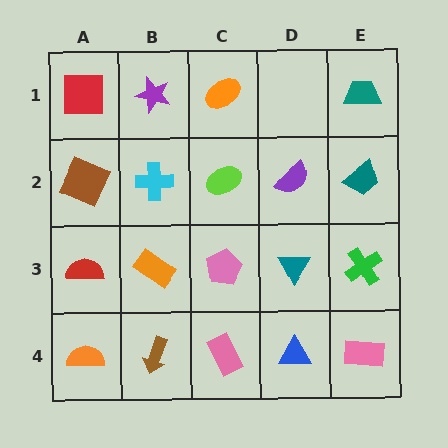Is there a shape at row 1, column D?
No, that cell is empty.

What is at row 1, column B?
A purple star.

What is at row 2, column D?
A purple semicircle.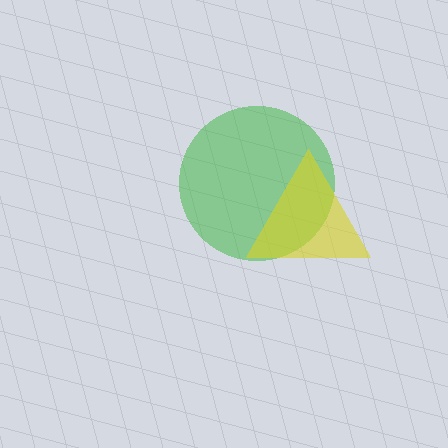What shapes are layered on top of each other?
The layered shapes are: a green circle, a yellow triangle.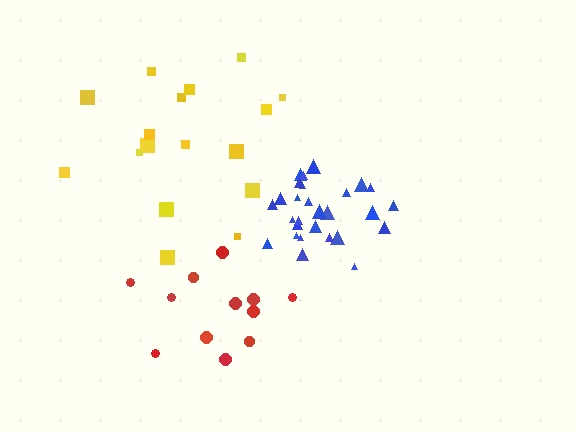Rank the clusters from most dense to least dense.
blue, red, yellow.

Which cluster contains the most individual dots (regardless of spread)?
Blue (28).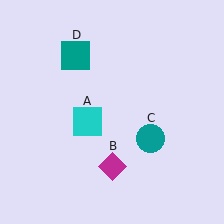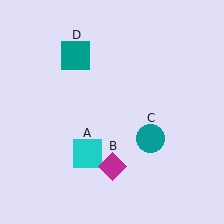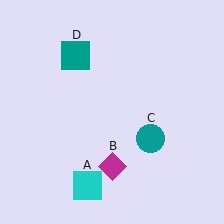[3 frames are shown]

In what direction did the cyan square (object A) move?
The cyan square (object A) moved down.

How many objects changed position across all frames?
1 object changed position: cyan square (object A).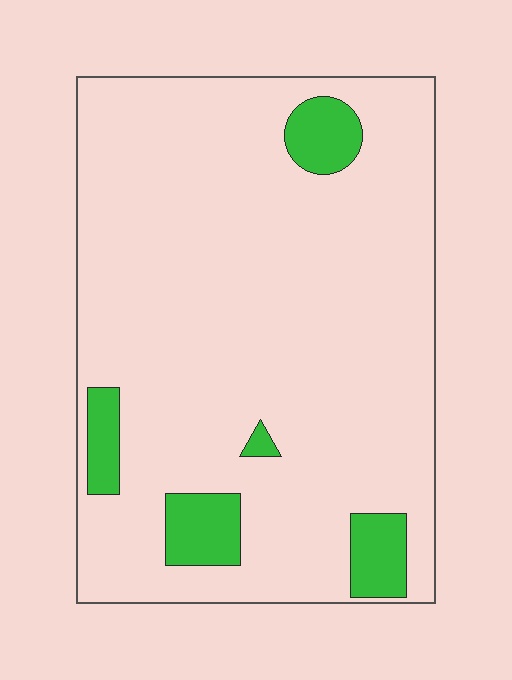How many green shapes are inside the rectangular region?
5.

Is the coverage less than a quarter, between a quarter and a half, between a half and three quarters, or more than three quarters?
Less than a quarter.